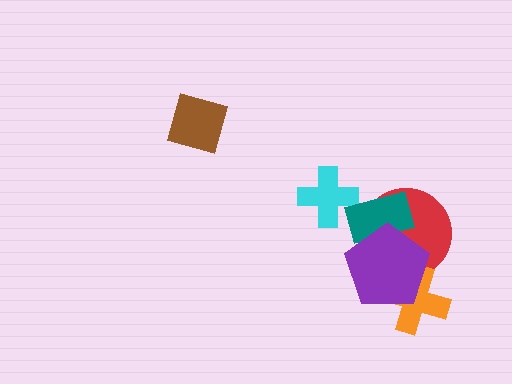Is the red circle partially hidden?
Yes, it is partially covered by another shape.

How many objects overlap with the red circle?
3 objects overlap with the red circle.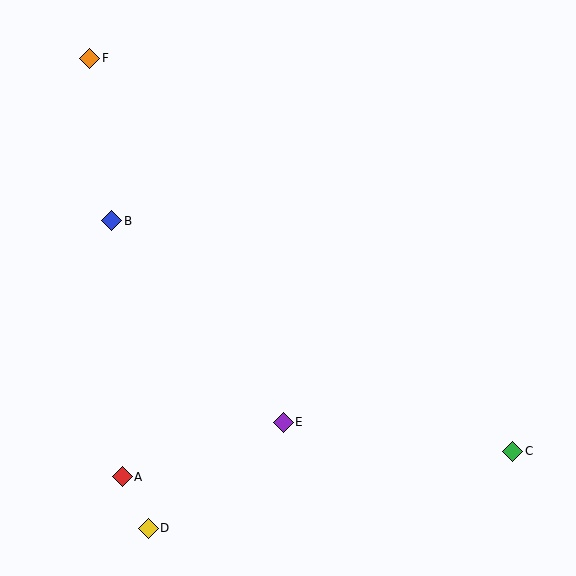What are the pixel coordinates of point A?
Point A is at (122, 477).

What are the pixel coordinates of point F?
Point F is at (90, 58).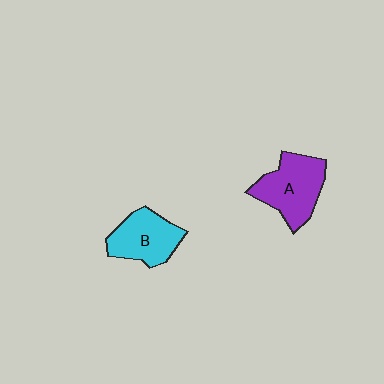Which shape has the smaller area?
Shape B (cyan).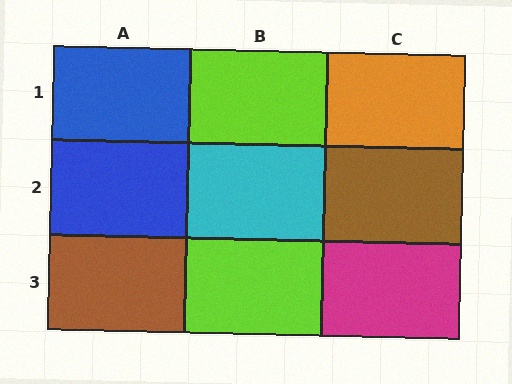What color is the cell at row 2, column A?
Blue.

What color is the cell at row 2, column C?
Brown.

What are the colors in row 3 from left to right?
Brown, lime, magenta.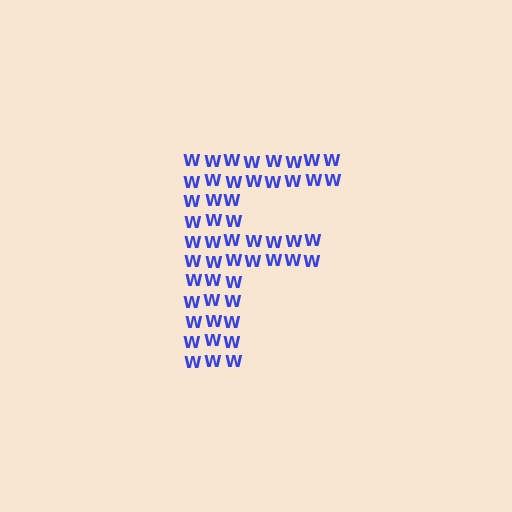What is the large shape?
The large shape is the letter F.